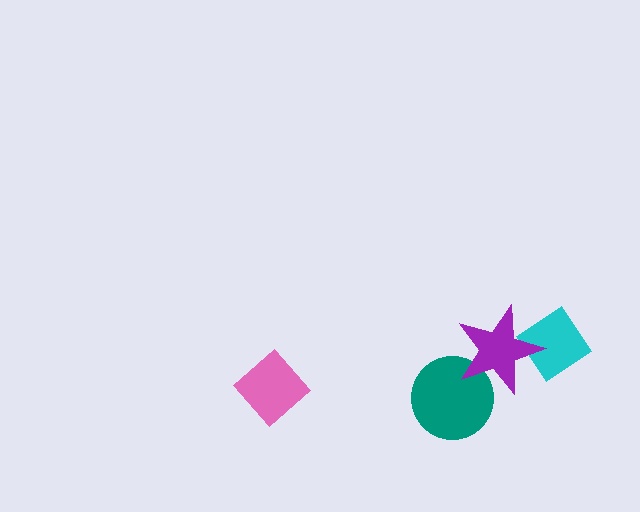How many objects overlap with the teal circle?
1 object overlaps with the teal circle.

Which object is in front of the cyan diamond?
The purple star is in front of the cyan diamond.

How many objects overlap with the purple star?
2 objects overlap with the purple star.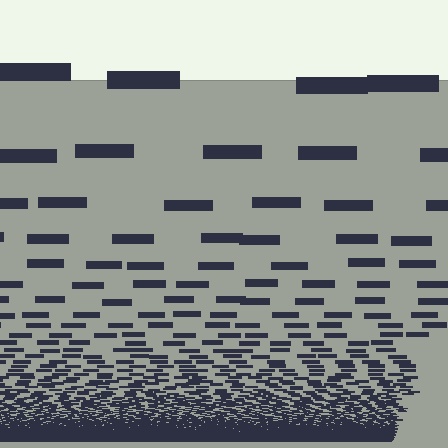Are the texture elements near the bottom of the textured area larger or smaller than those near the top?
Smaller. The gradient is inverted — elements near the bottom are smaller and denser.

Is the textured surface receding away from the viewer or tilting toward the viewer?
The surface appears to tilt toward the viewer. Texture elements get larger and sparser toward the top.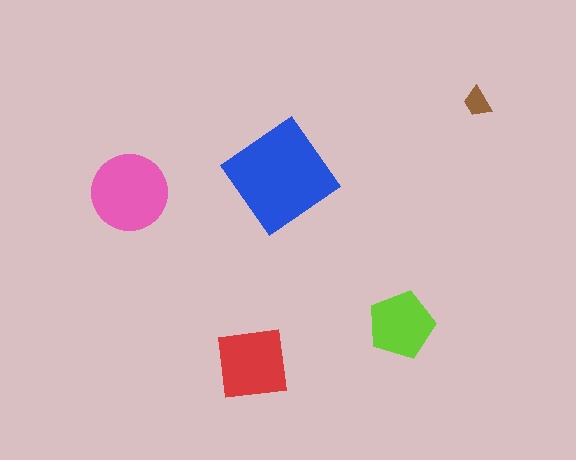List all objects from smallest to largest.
The brown trapezoid, the lime pentagon, the red square, the pink circle, the blue diamond.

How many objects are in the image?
There are 5 objects in the image.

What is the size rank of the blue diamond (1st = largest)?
1st.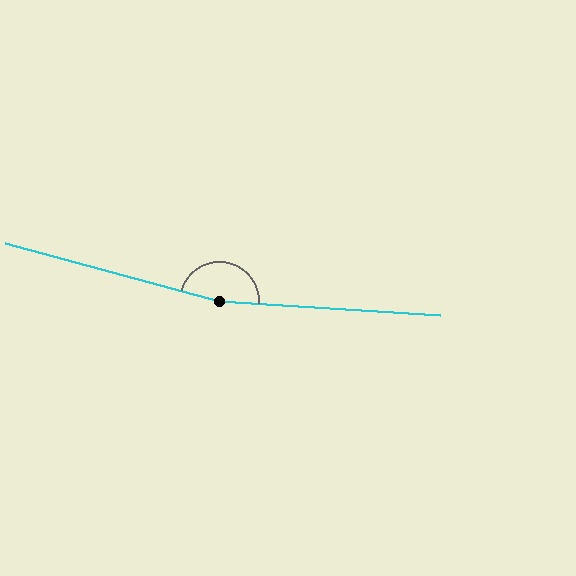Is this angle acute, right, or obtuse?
It is obtuse.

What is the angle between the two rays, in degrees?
Approximately 168 degrees.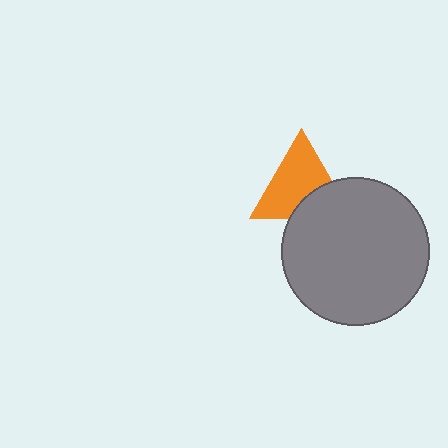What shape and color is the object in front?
The object in front is a gray circle.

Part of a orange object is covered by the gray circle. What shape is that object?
It is a triangle.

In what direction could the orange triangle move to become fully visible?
The orange triangle could move up. That would shift it out from behind the gray circle entirely.